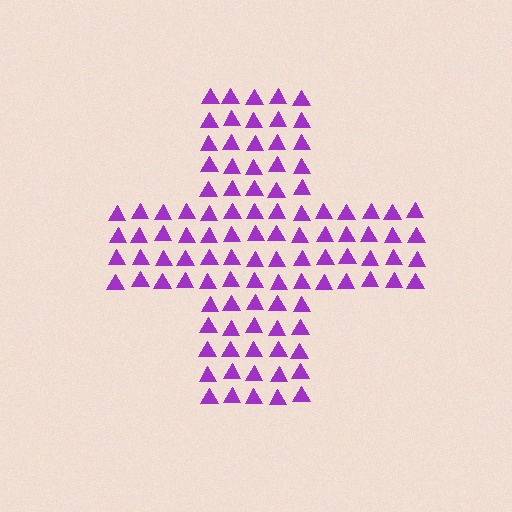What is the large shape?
The large shape is a cross.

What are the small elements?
The small elements are triangles.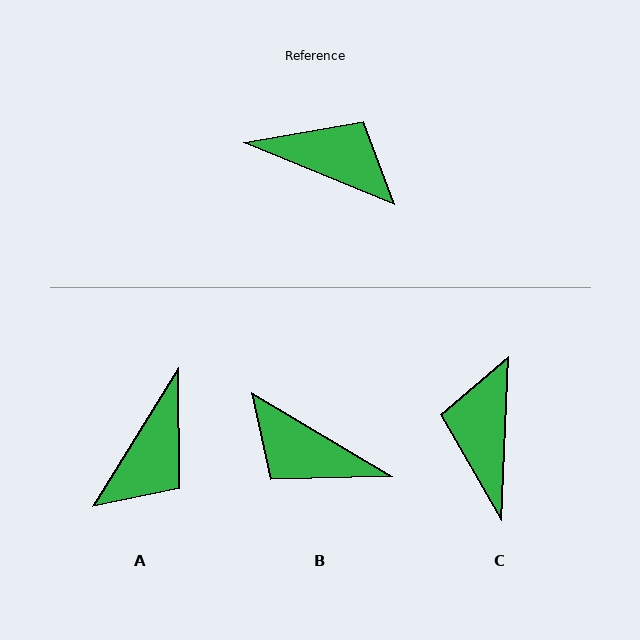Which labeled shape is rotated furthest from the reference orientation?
B, about 172 degrees away.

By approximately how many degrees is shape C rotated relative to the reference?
Approximately 110 degrees counter-clockwise.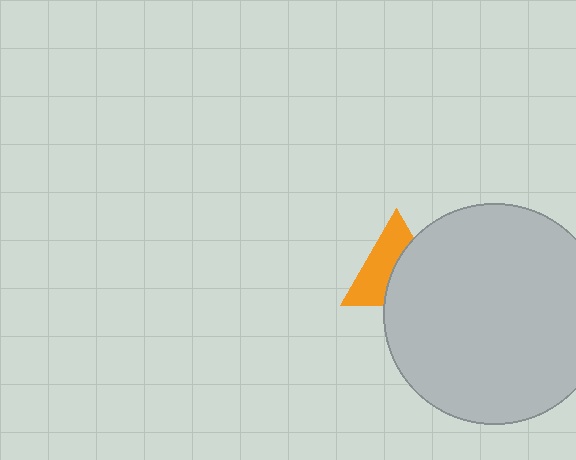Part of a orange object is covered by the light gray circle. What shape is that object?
It is a triangle.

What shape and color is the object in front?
The object in front is a light gray circle.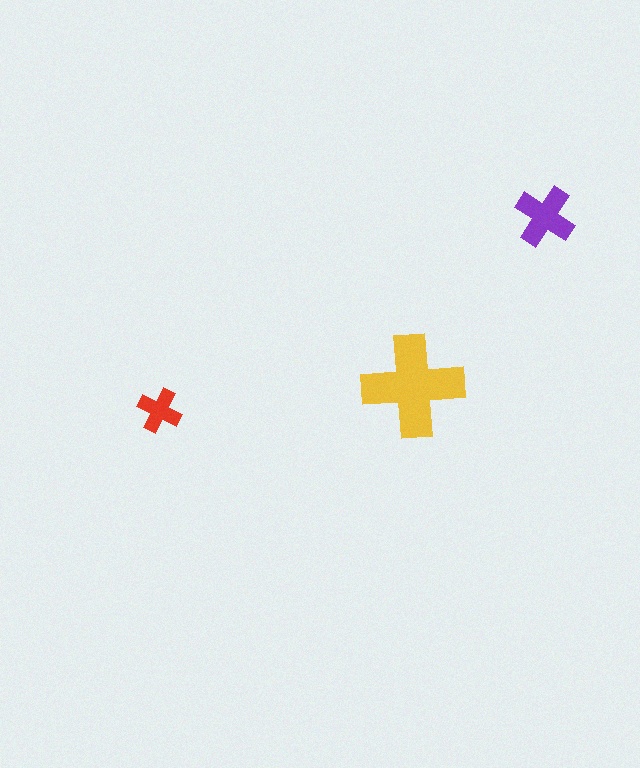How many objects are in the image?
There are 3 objects in the image.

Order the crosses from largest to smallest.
the yellow one, the purple one, the red one.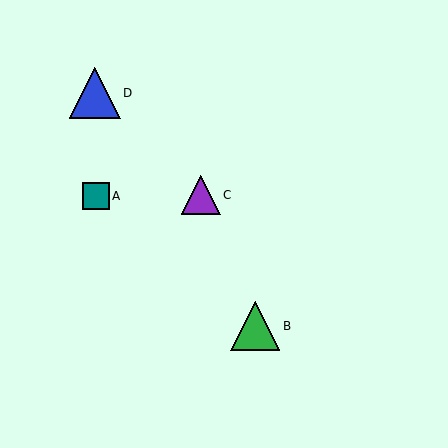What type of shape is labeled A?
Shape A is a teal square.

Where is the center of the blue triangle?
The center of the blue triangle is at (95, 93).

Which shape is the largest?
The blue triangle (labeled D) is the largest.